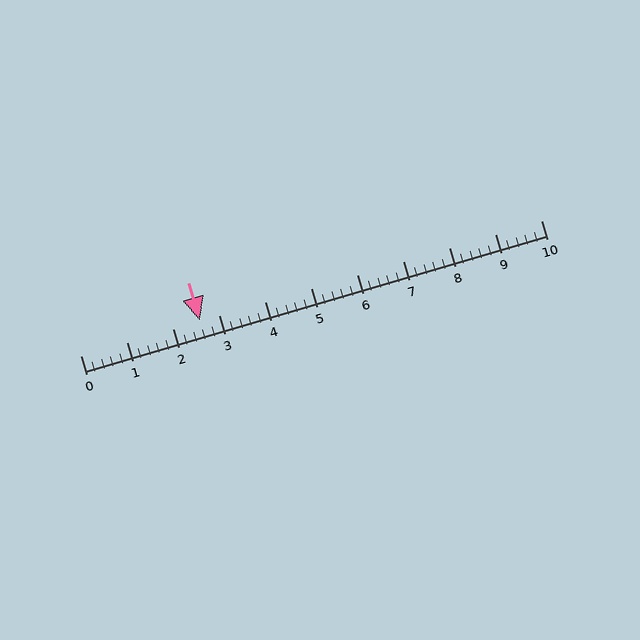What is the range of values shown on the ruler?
The ruler shows values from 0 to 10.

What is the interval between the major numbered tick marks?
The major tick marks are spaced 1 units apart.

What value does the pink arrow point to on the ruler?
The pink arrow points to approximately 2.6.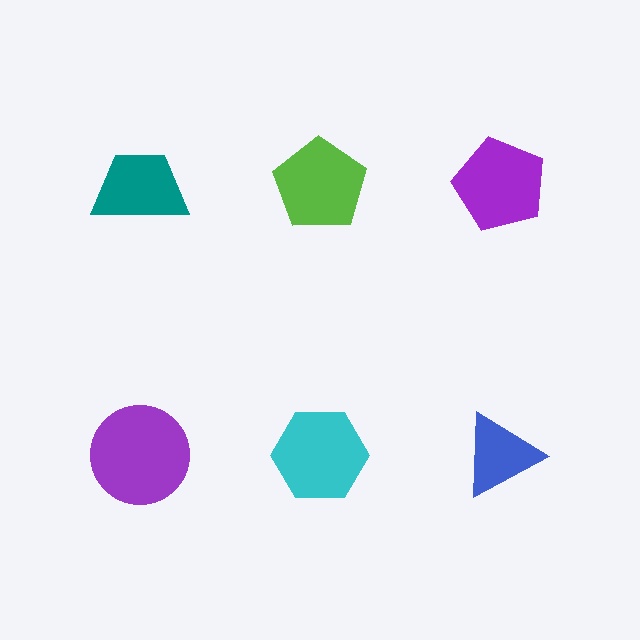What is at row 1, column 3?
A purple pentagon.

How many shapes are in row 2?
3 shapes.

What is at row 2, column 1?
A purple circle.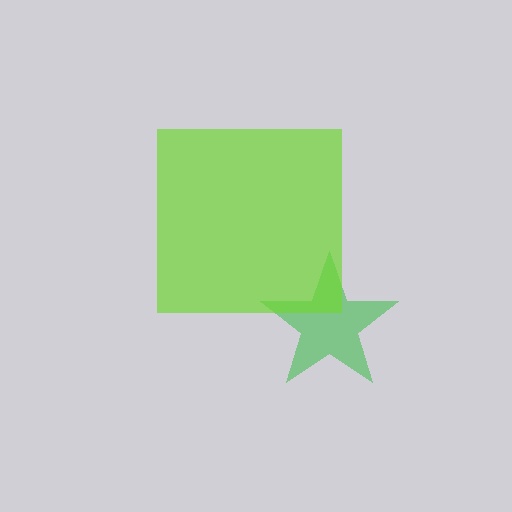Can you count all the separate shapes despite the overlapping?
Yes, there are 2 separate shapes.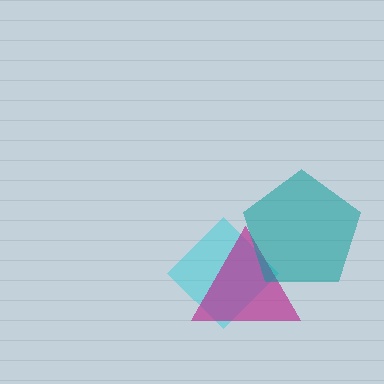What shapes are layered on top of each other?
The layered shapes are: a cyan diamond, a magenta triangle, a teal pentagon.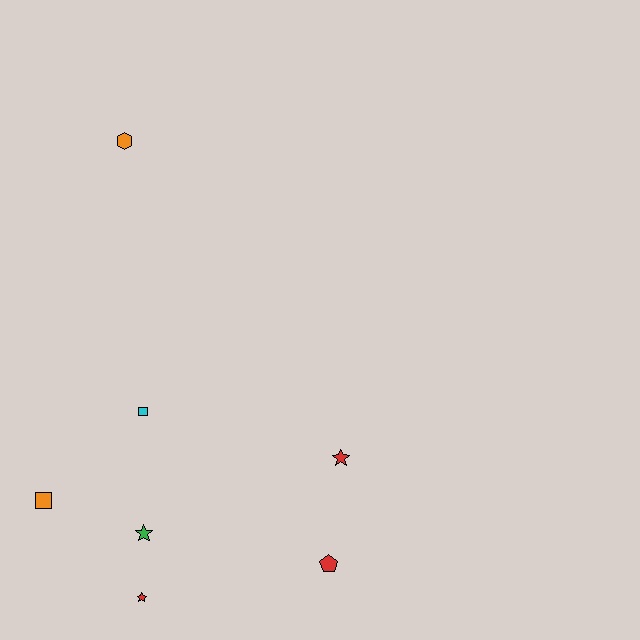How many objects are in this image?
There are 7 objects.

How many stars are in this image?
There are 3 stars.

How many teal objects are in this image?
There are no teal objects.